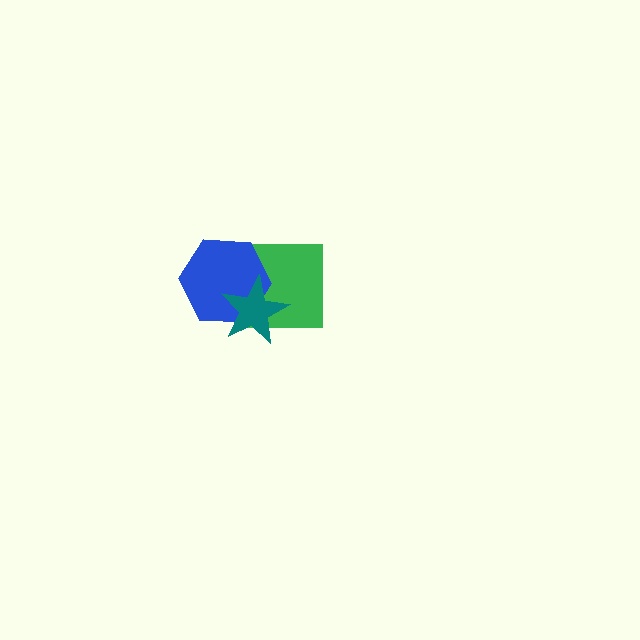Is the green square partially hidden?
Yes, it is partially covered by another shape.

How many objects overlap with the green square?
2 objects overlap with the green square.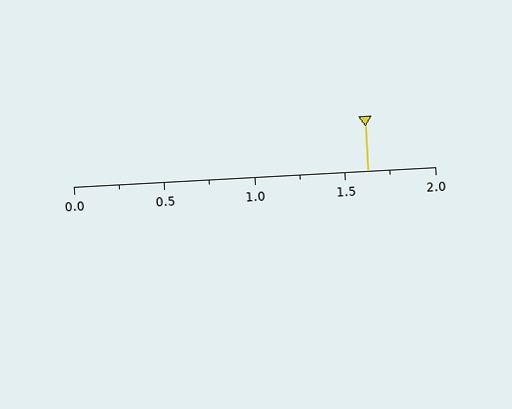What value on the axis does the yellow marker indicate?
The marker indicates approximately 1.62.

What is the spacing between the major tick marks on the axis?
The major ticks are spaced 0.5 apart.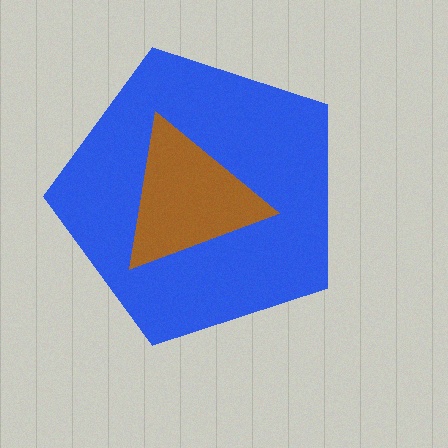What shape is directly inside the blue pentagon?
The brown triangle.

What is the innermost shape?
The brown triangle.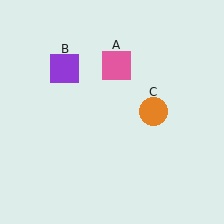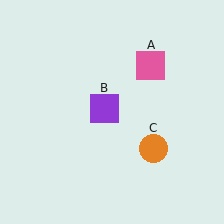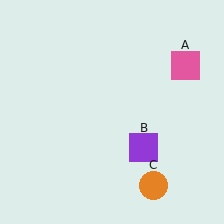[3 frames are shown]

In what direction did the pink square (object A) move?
The pink square (object A) moved right.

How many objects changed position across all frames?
3 objects changed position: pink square (object A), purple square (object B), orange circle (object C).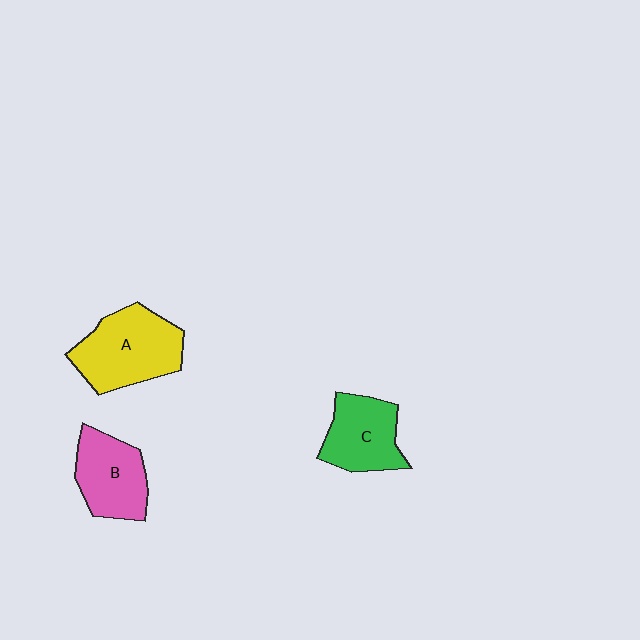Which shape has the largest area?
Shape A (yellow).